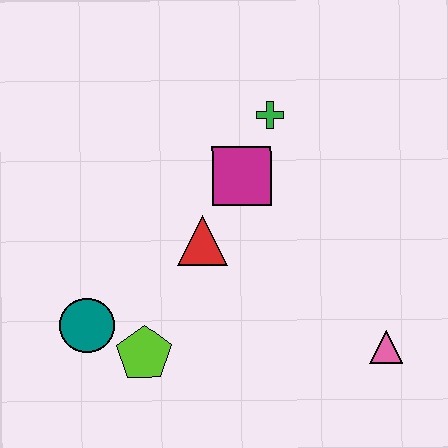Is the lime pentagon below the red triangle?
Yes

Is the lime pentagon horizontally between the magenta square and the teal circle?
Yes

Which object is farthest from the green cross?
The teal circle is farthest from the green cross.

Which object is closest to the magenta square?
The green cross is closest to the magenta square.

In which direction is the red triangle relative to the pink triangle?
The red triangle is to the left of the pink triangle.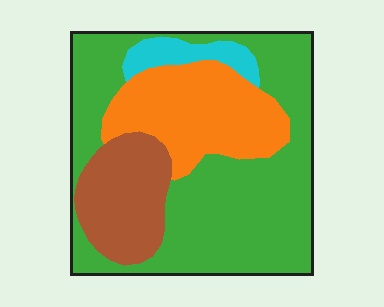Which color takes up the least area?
Cyan, at roughly 5%.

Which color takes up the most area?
Green, at roughly 55%.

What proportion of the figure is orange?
Orange takes up about one quarter (1/4) of the figure.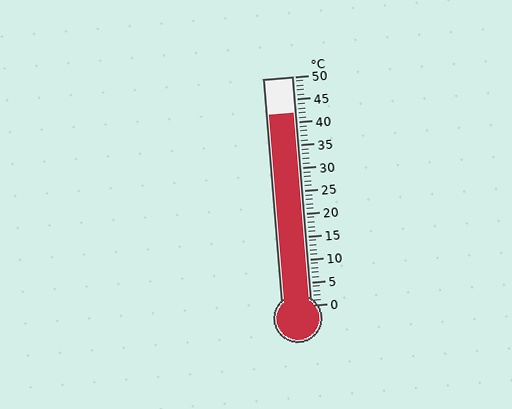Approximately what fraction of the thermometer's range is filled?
The thermometer is filled to approximately 85% of its range.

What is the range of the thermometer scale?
The thermometer scale ranges from 0°C to 50°C.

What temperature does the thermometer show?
The thermometer shows approximately 42°C.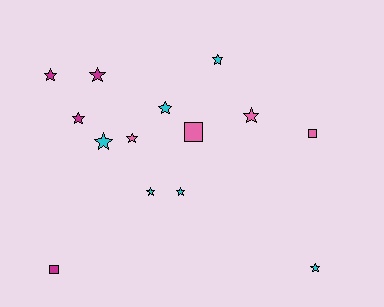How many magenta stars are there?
There are 3 magenta stars.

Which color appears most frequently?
Cyan, with 6 objects.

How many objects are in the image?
There are 14 objects.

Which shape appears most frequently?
Star, with 11 objects.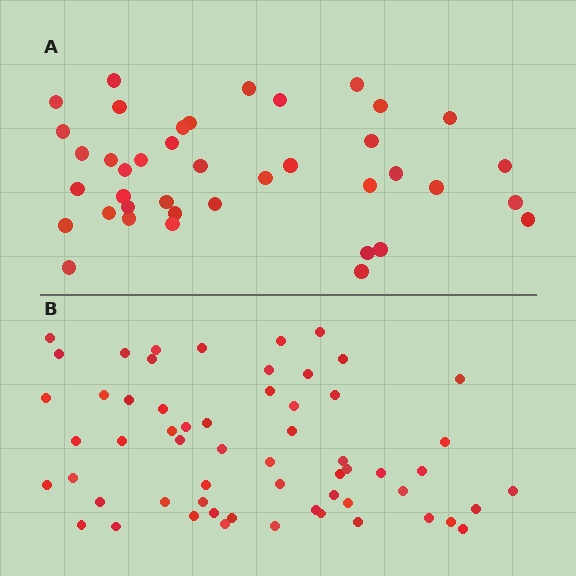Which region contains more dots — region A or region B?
Region B (the bottom region) has more dots.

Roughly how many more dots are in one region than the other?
Region B has approximately 20 more dots than region A.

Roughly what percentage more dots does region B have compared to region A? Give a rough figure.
About 50% more.